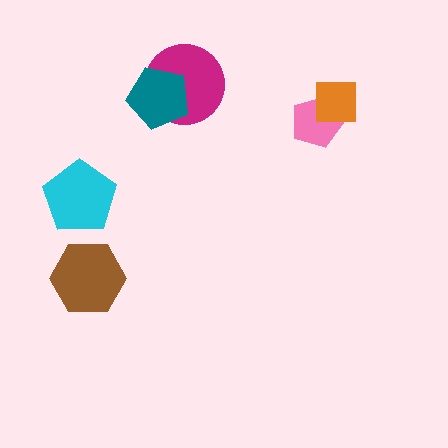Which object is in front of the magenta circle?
The teal pentagon is in front of the magenta circle.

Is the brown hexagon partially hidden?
No, no other shape covers it.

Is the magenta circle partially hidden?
Yes, it is partially covered by another shape.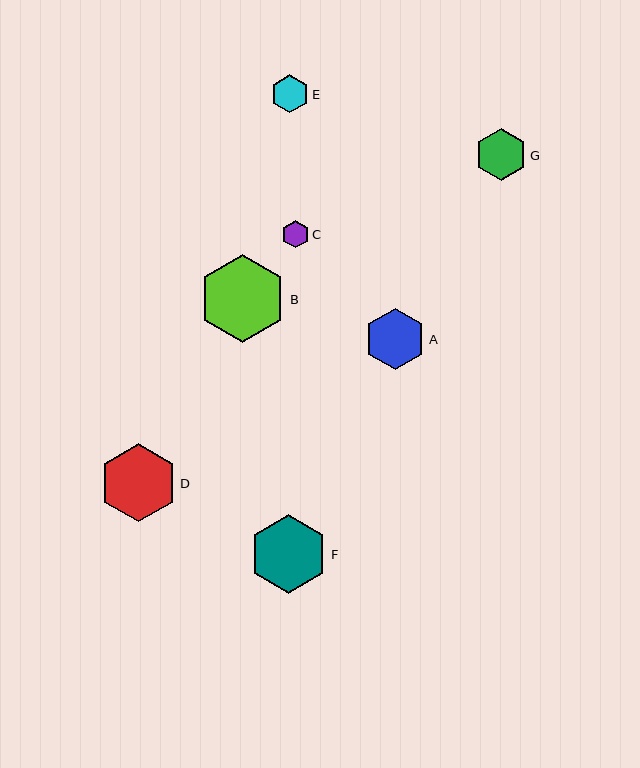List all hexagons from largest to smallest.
From largest to smallest: B, F, D, A, G, E, C.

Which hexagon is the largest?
Hexagon B is the largest with a size of approximately 88 pixels.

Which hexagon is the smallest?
Hexagon C is the smallest with a size of approximately 27 pixels.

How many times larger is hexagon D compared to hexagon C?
Hexagon D is approximately 2.9 times the size of hexagon C.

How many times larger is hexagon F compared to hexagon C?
Hexagon F is approximately 2.9 times the size of hexagon C.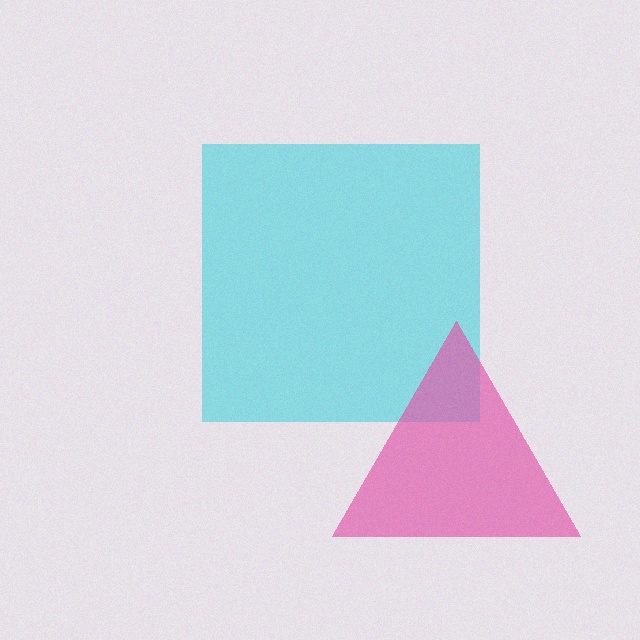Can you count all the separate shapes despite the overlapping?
Yes, there are 2 separate shapes.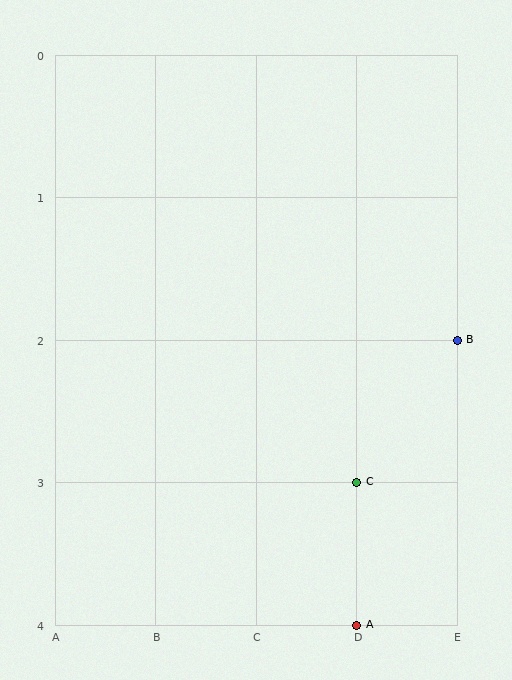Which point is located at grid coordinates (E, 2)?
Point B is at (E, 2).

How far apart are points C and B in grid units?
Points C and B are 1 column and 1 row apart (about 1.4 grid units diagonally).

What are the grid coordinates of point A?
Point A is at grid coordinates (D, 4).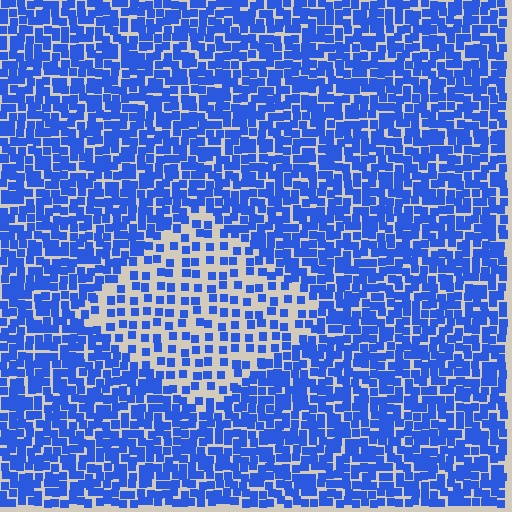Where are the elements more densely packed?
The elements are more densely packed outside the diamond boundary.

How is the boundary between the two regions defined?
The boundary is defined by a change in element density (approximately 2.2x ratio). All elements are the same color, size, and shape.